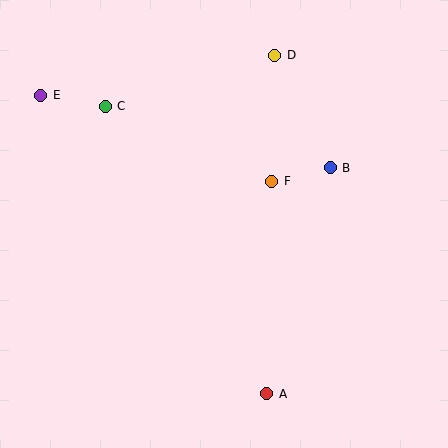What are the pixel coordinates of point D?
Point D is at (275, 55).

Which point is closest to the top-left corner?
Point E is closest to the top-left corner.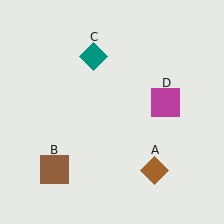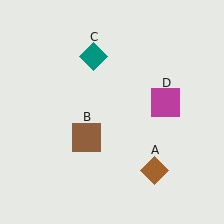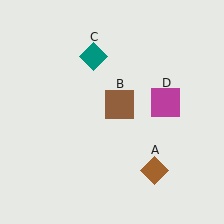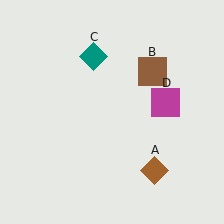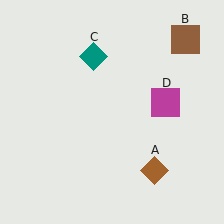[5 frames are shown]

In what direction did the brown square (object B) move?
The brown square (object B) moved up and to the right.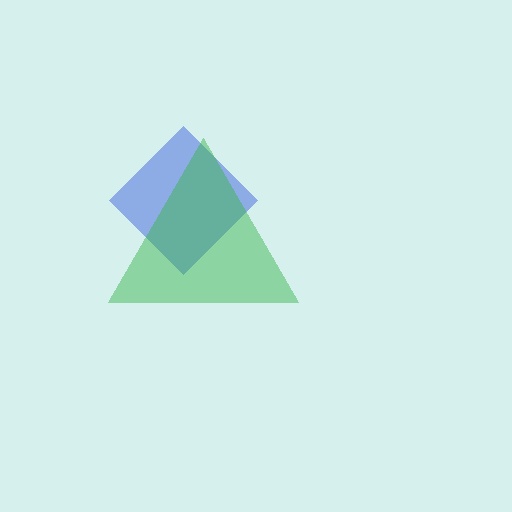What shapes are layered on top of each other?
The layered shapes are: a blue diamond, a green triangle.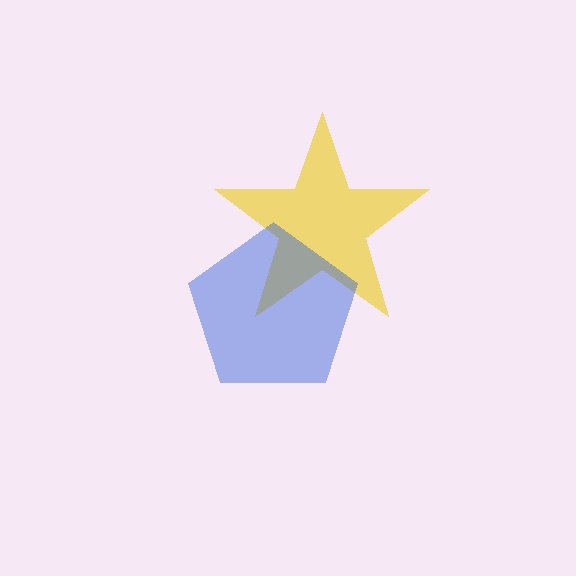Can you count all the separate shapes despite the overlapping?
Yes, there are 2 separate shapes.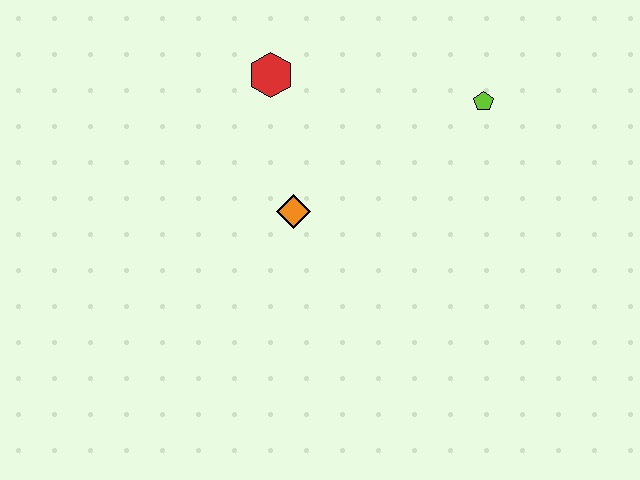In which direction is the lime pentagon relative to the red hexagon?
The lime pentagon is to the right of the red hexagon.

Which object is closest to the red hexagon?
The orange diamond is closest to the red hexagon.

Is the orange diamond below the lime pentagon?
Yes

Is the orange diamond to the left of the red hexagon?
No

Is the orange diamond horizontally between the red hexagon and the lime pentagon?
Yes